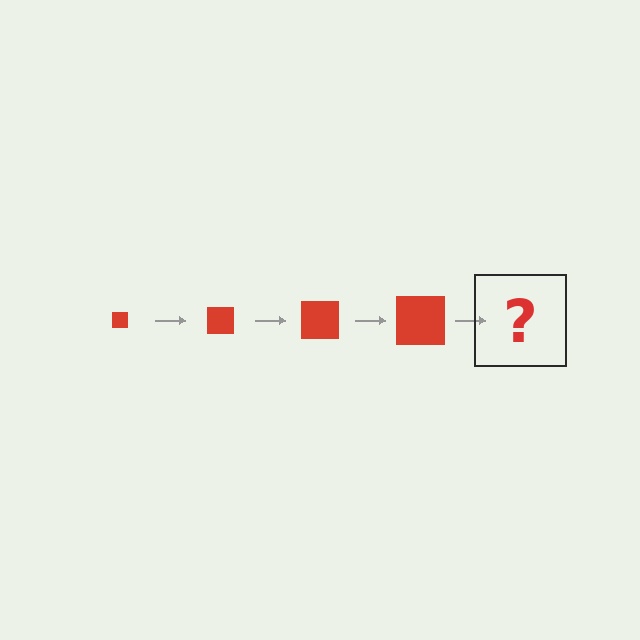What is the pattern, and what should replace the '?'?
The pattern is that the square gets progressively larger each step. The '?' should be a red square, larger than the previous one.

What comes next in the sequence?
The next element should be a red square, larger than the previous one.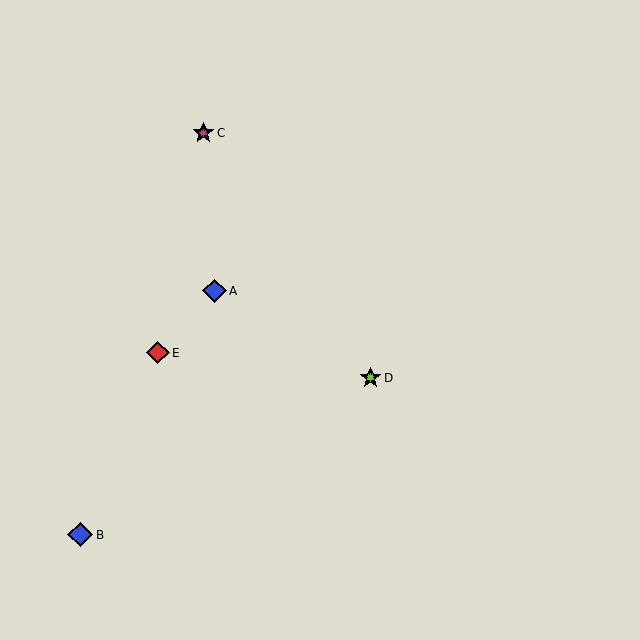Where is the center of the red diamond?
The center of the red diamond is at (158, 353).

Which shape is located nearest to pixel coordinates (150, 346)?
The red diamond (labeled E) at (158, 353) is nearest to that location.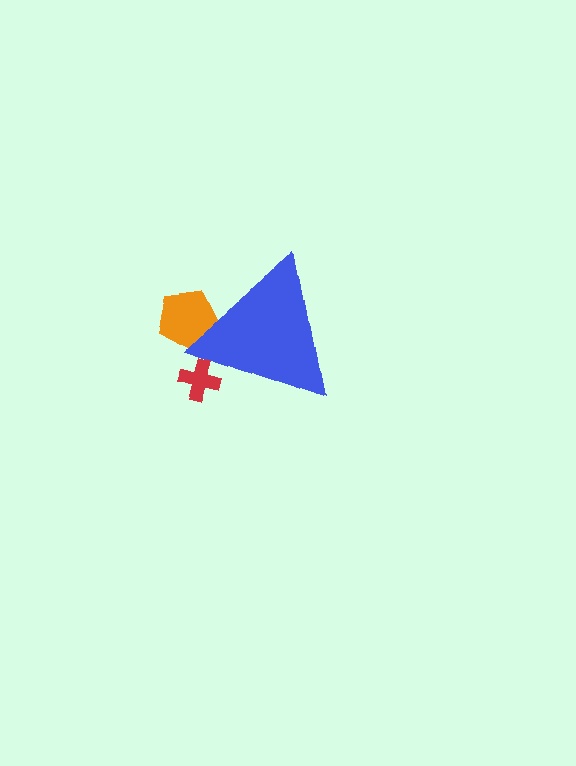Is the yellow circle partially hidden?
Yes, the yellow circle is partially hidden behind the blue triangle.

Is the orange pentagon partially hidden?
Yes, the orange pentagon is partially hidden behind the blue triangle.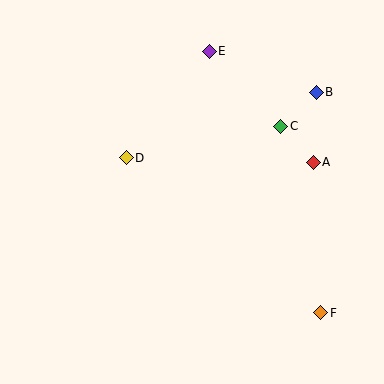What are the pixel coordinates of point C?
Point C is at (281, 126).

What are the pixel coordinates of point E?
Point E is at (209, 51).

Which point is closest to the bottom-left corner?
Point D is closest to the bottom-left corner.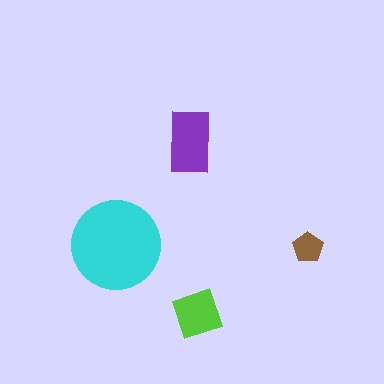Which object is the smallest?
The brown pentagon.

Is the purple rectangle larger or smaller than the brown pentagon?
Larger.